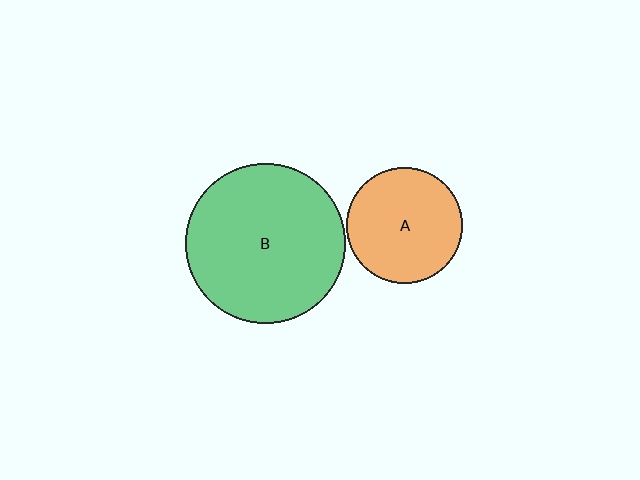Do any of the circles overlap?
No, none of the circles overlap.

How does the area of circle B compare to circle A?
Approximately 1.9 times.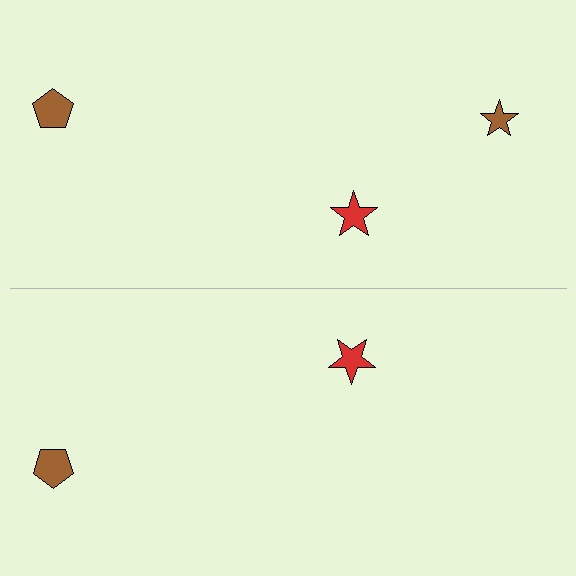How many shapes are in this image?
There are 5 shapes in this image.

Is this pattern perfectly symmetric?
No, the pattern is not perfectly symmetric. A brown star is missing from the bottom side.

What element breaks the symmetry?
A brown star is missing from the bottom side.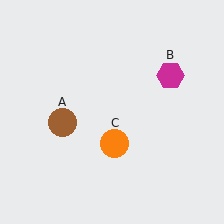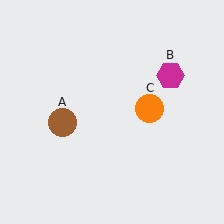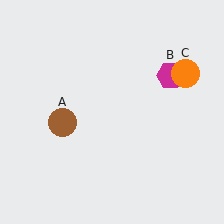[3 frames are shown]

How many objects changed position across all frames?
1 object changed position: orange circle (object C).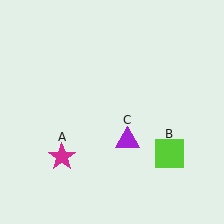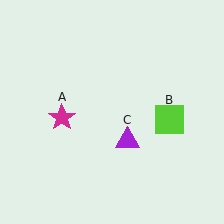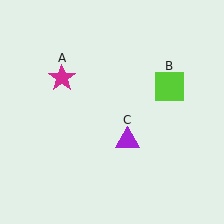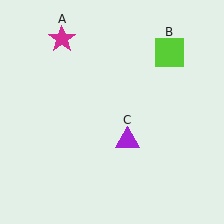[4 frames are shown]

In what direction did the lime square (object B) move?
The lime square (object B) moved up.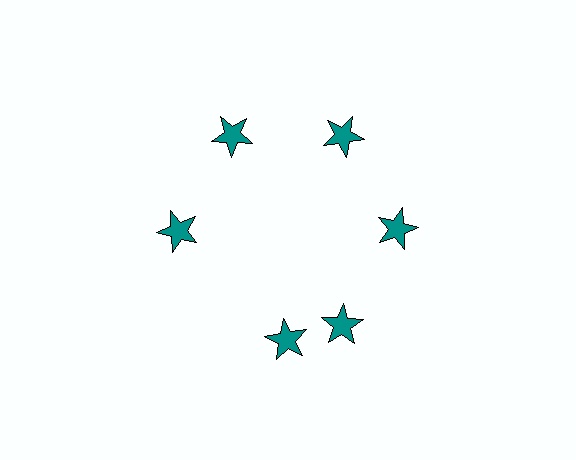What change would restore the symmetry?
The symmetry would be restored by rotating it back into even spacing with its neighbors so that all 6 stars sit at equal angles and equal distance from the center.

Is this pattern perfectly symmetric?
No. The 6 teal stars are arranged in a ring, but one element near the 7 o'clock position is rotated out of alignment along the ring, breaking the 6-fold rotational symmetry.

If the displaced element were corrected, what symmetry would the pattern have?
It would have 6-fold rotational symmetry — the pattern would map onto itself every 60 degrees.